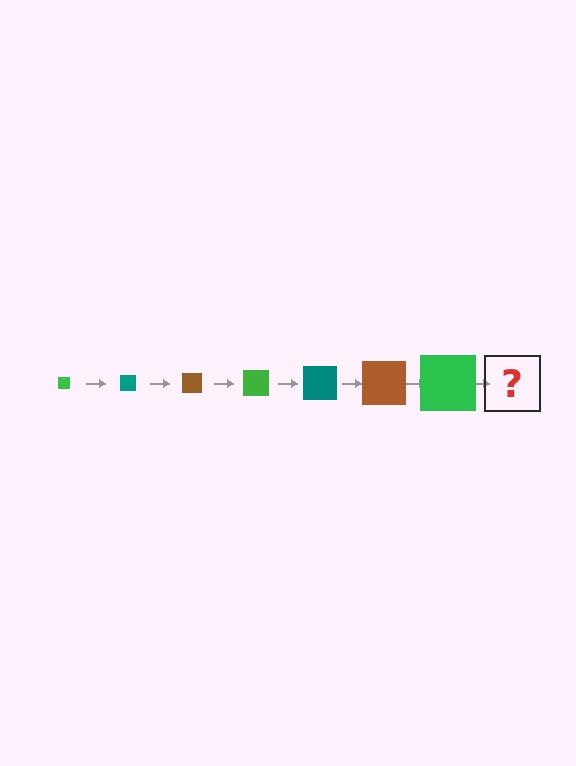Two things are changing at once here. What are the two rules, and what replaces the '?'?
The two rules are that the square grows larger each step and the color cycles through green, teal, and brown. The '?' should be a teal square, larger than the previous one.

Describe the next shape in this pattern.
It should be a teal square, larger than the previous one.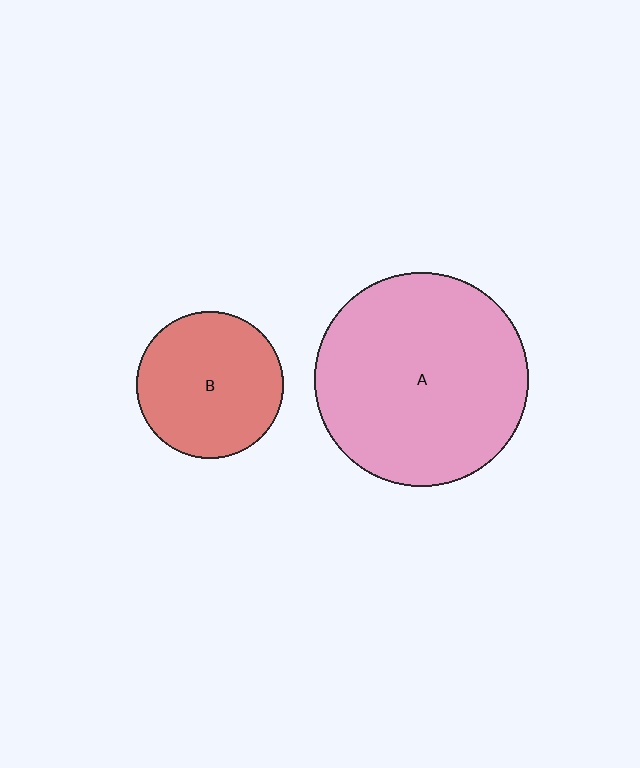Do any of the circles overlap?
No, none of the circles overlap.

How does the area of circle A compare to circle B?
Approximately 2.1 times.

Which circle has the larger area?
Circle A (pink).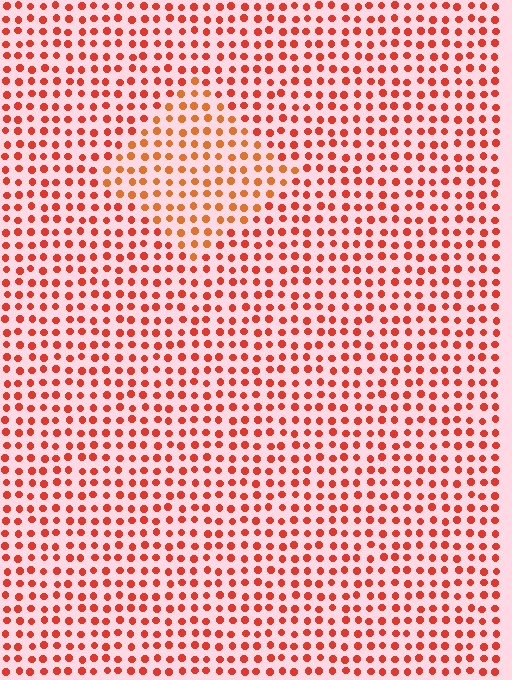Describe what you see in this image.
The image is filled with small red elements in a uniform arrangement. A diamond-shaped region is visible where the elements are tinted to a slightly different hue, forming a subtle color boundary.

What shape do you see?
I see a diamond.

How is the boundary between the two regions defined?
The boundary is defined purely by a slight shift in hue (about 20 degrees). Spacing, size, and orientation are identical on both sides.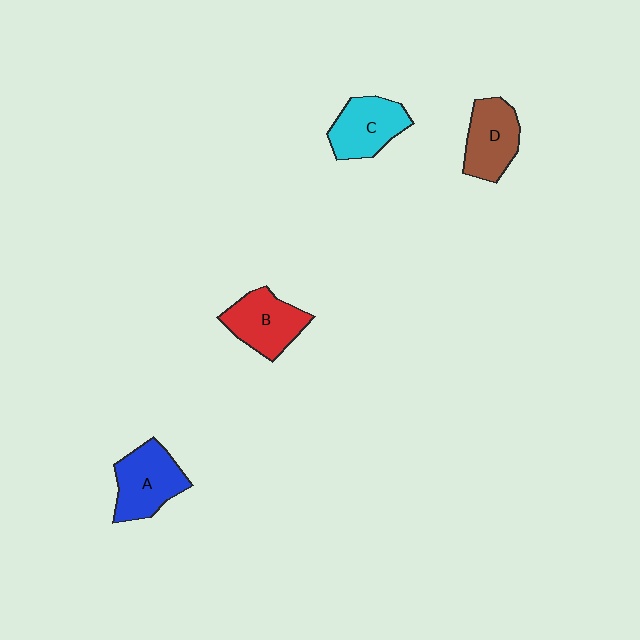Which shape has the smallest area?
Shape D (brown).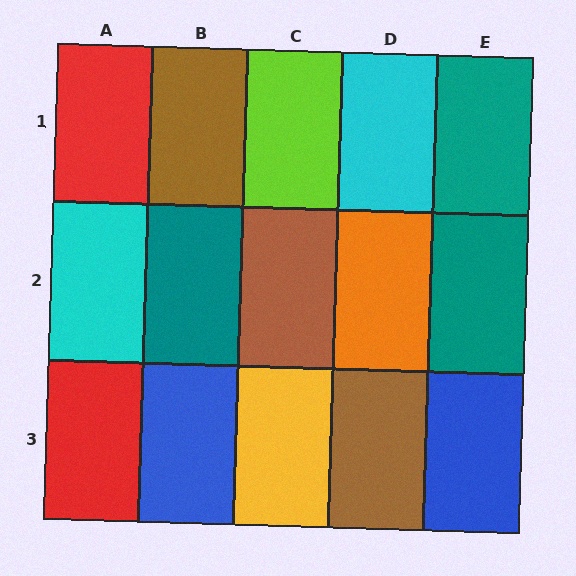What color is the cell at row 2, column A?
Cyan.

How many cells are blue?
2 cells are blue.